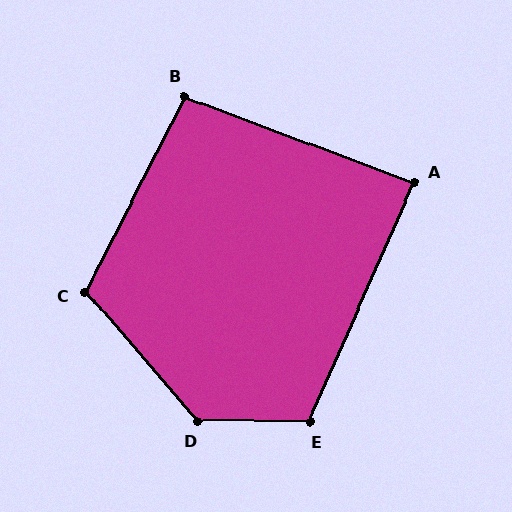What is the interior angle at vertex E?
Approximately 113 degrees (obtuse).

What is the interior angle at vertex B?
Approximately 96 degrees (obtuse).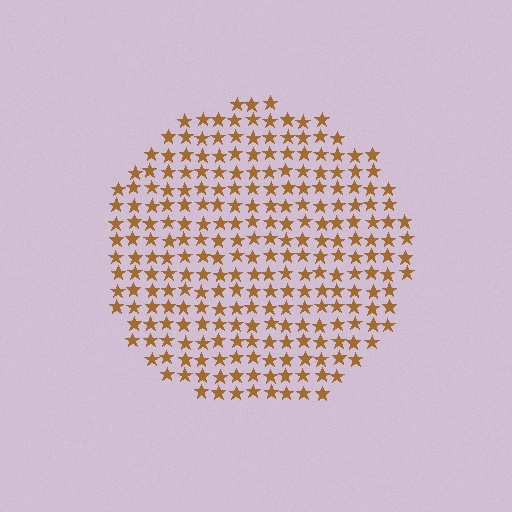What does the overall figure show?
The overall figure shows a circle.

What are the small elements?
The small elements are stars.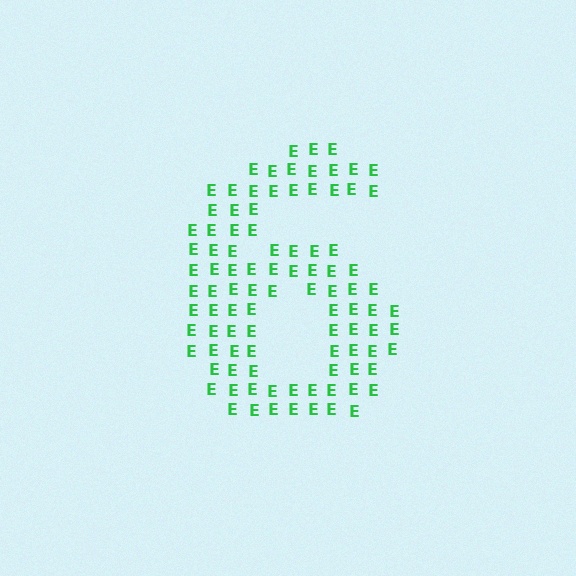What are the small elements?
The small elements are letter E's.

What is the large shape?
The large shape is the digit 6.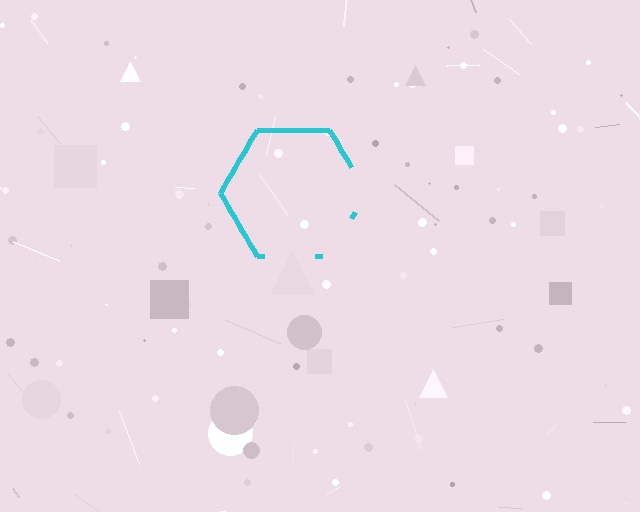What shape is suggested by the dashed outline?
The dashed outline suggests a hexagon.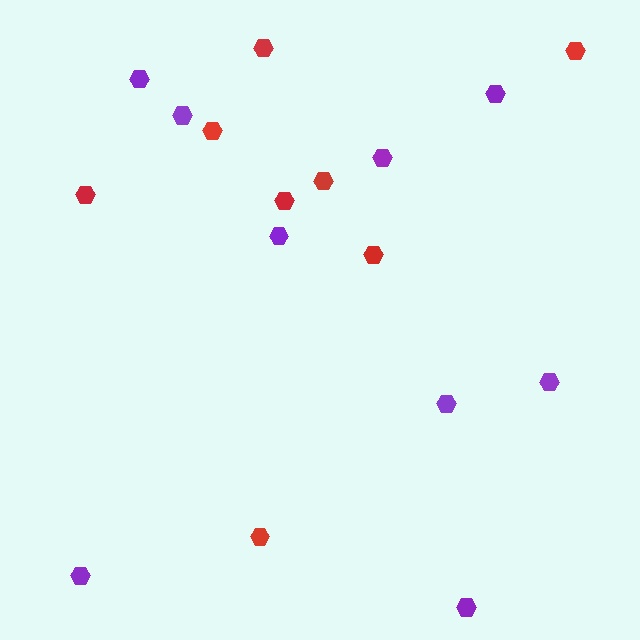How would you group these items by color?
There are 2 groups: one group of red hexagons (8) and one group of purple hexagons (9).